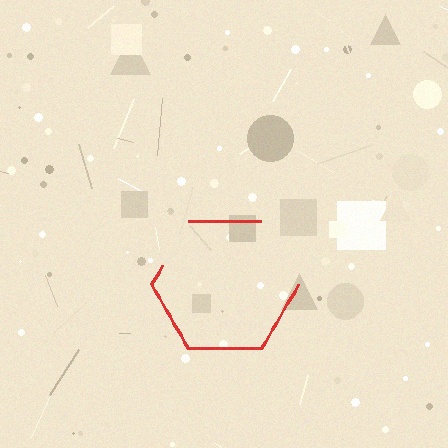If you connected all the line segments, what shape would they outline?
They would outline a hexagon.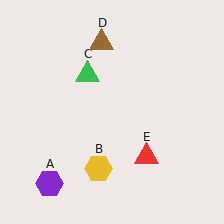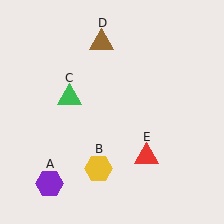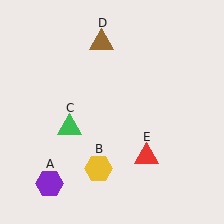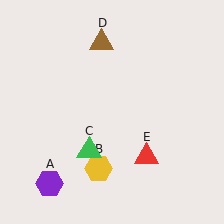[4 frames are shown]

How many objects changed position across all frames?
1 object changed position: green triangle (object C).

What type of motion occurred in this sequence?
The green triangle (object C) rotated counterclockwise around the center of the scene.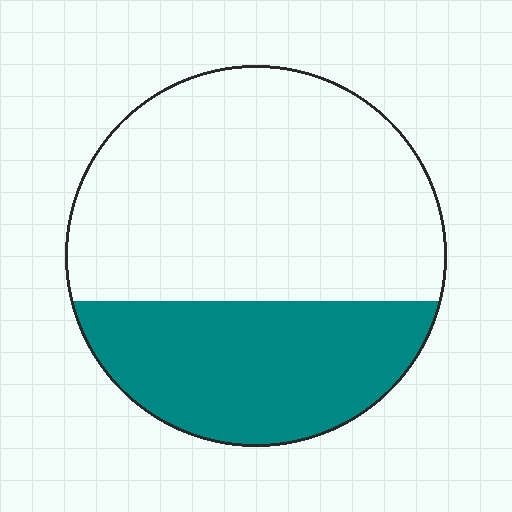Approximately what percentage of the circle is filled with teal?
Approximately 35%.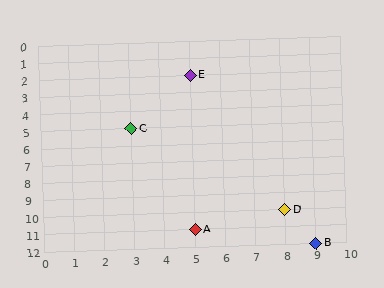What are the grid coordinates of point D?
Point D is at grid coordinates (8, 10).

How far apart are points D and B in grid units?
Points D and B are 1 column and 2 rows apart (about 2.2 grid units diagonally).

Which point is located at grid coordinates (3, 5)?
Point C is at (3, 5).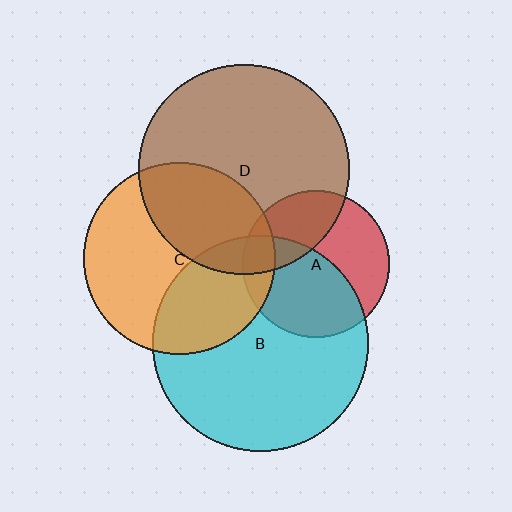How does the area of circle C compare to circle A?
Approximately 1.7 times.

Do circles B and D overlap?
Yes.